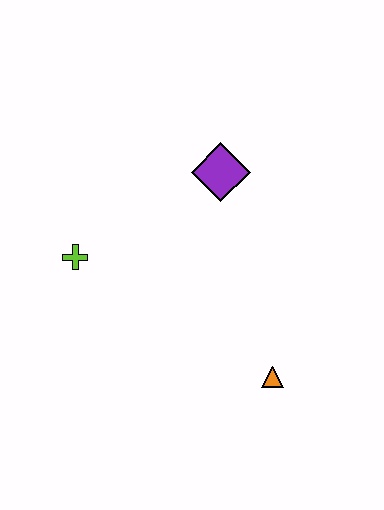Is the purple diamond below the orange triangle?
No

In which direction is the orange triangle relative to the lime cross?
The orange triangle is to the right of the lime cross.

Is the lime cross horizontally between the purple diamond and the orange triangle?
No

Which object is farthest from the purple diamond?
The orange triangle is farthest from the purple diamond.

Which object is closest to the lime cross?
The purple diamond is closest to the lime cross.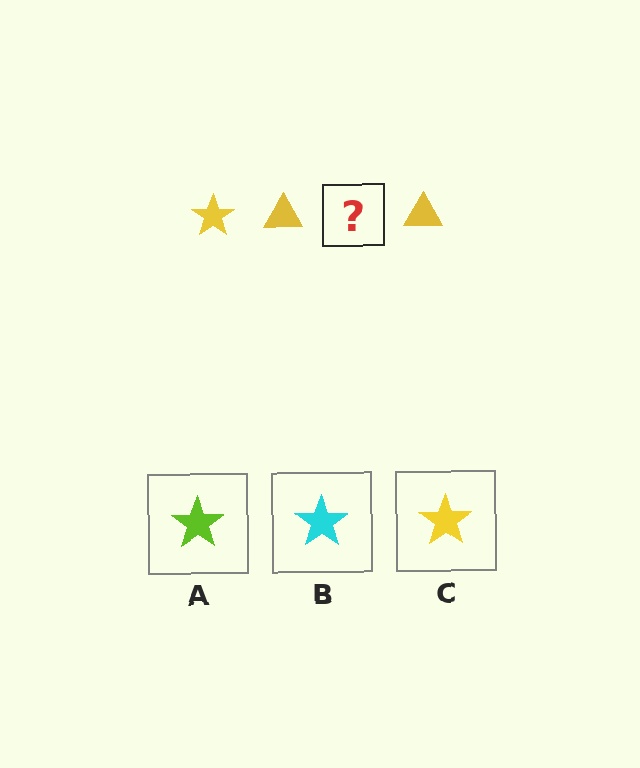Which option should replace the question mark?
Option C.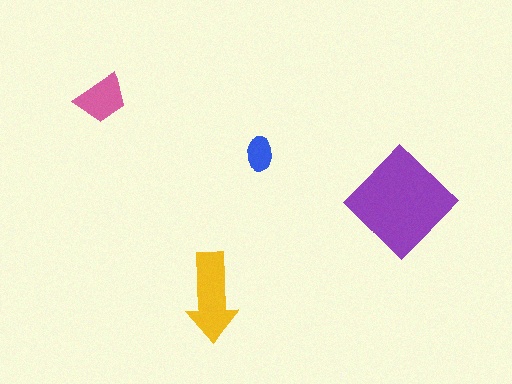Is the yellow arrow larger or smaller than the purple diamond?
Smaller.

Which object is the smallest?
The blue ellipse.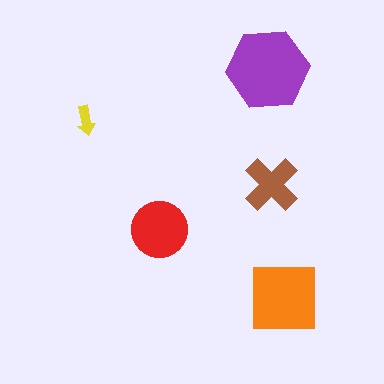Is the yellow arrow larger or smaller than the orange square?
Smaller.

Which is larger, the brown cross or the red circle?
The red circle.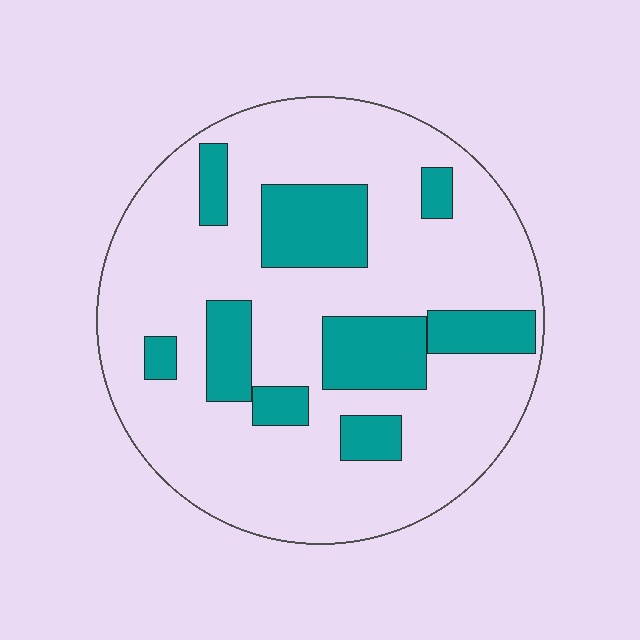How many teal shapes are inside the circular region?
9.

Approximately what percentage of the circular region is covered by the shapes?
Approximately 25%.